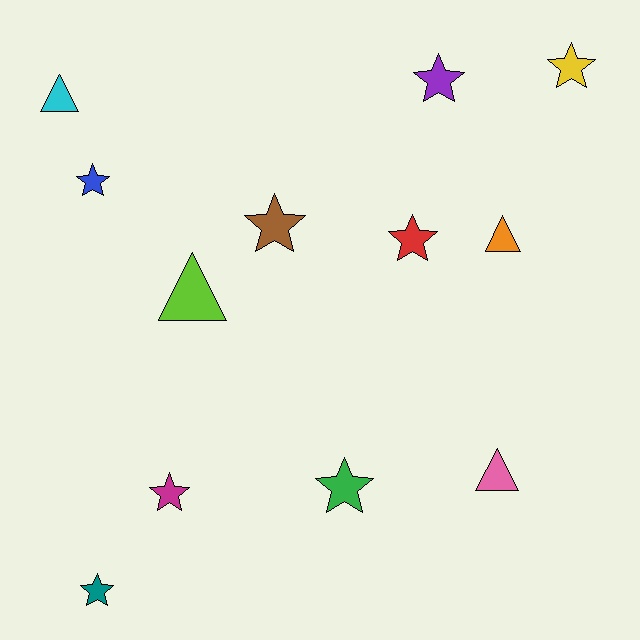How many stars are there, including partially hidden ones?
There are 8 stars.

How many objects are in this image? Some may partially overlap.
There are 12 objects.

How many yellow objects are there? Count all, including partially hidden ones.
There is 1 yellow object.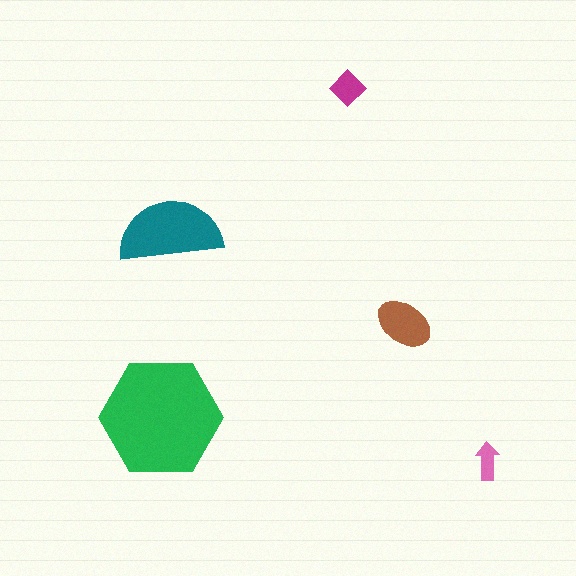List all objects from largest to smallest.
The green hexagon, the teal semicircle, the brown ellipse, the magenta diamond, the pink arrow.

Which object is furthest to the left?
The green hexagon is leftmost.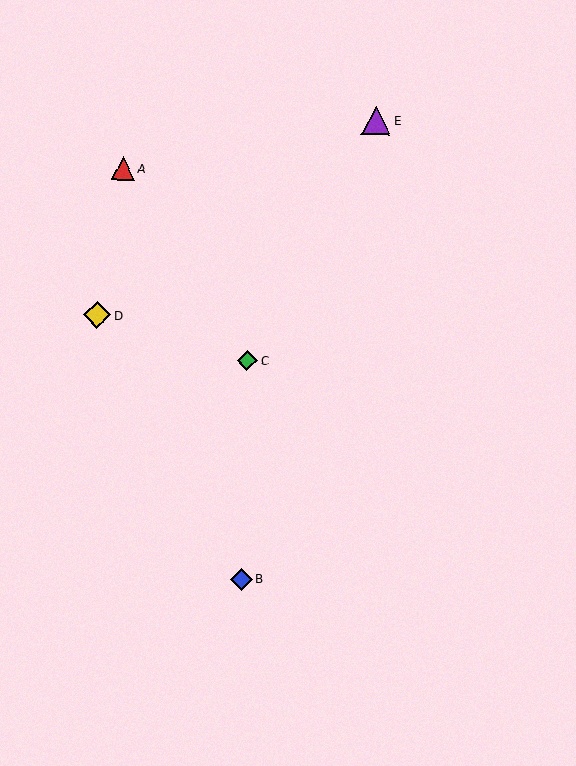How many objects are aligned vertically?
2 objects (B, C) are aligned vertically.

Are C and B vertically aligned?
Yes, both are at x≈247.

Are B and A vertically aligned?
No, B is at x≈241 and A is at x≈123.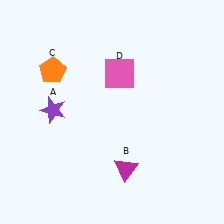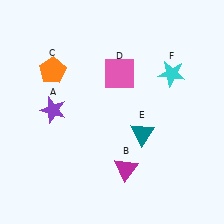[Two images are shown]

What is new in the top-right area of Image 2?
A cyan star (F) was added in the top-right area of Image 2.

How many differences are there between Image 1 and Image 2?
There are 2 differences between the two images.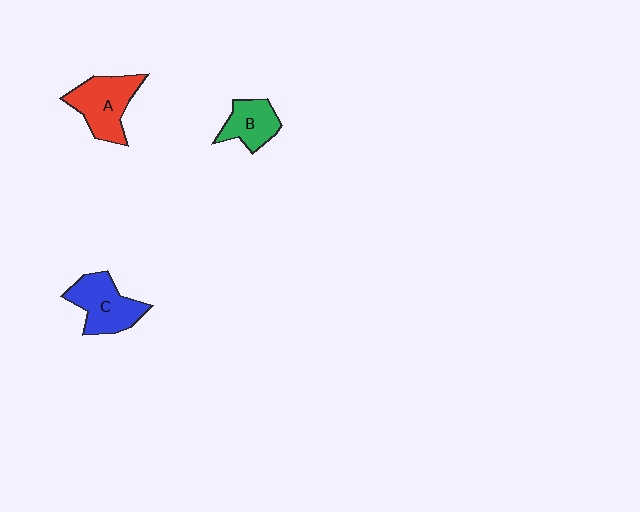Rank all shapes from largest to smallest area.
From largest to smallest: A (red), C (blue), B (green).